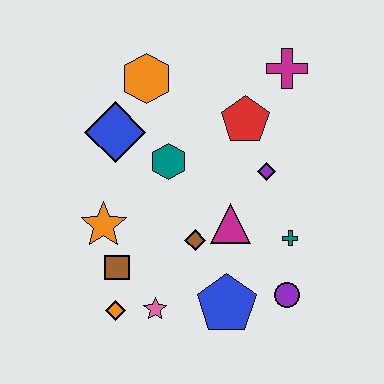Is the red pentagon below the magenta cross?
Yes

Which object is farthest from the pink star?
The magenta cross is farthest from the pink star.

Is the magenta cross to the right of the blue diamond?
Yes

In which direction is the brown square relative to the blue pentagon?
The brown square is to the left of the blue pentagon.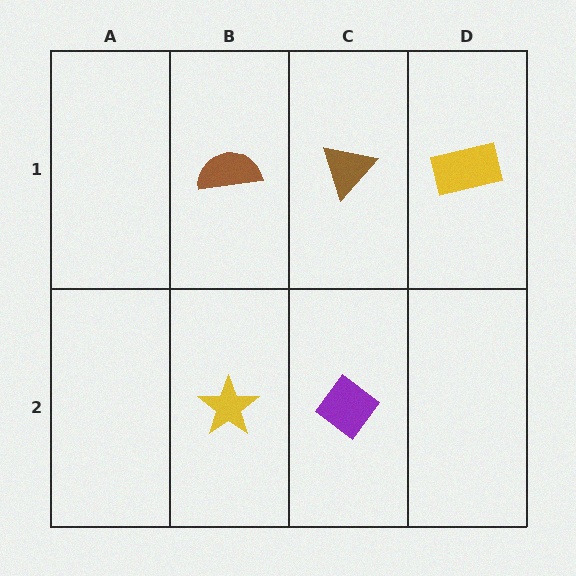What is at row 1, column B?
A brown semicircle.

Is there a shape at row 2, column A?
No, that cell is empty.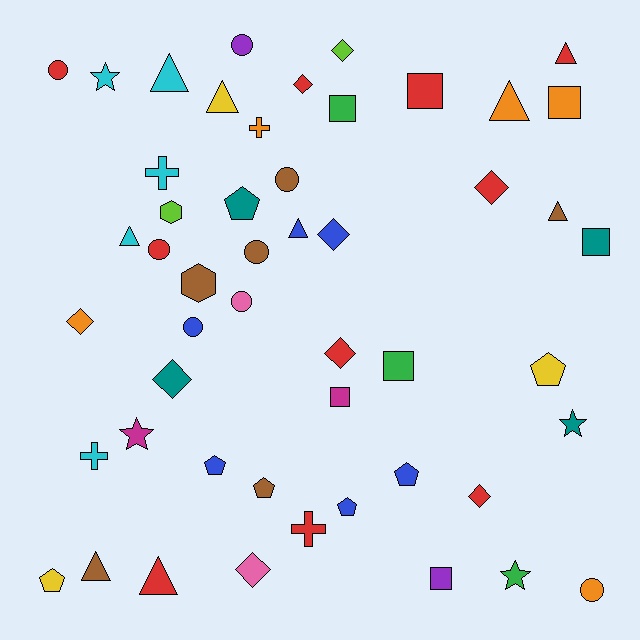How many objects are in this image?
There are 50 objects.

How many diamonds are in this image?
There are 9 diamonds.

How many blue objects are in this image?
There are 6 blue objects.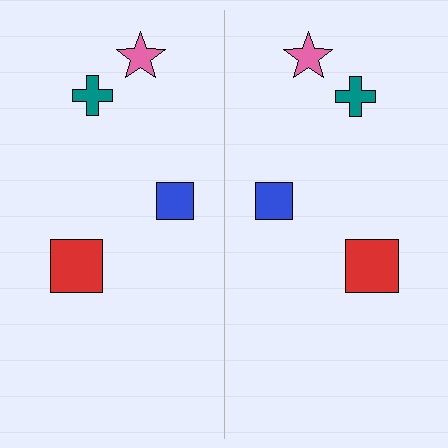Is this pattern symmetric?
Yes, this pattern has bilateral (reflection) symmetry.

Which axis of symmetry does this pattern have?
The pattern has a vertical axis of symmetry running through the center of the image.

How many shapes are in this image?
There are 8 shapes in this image.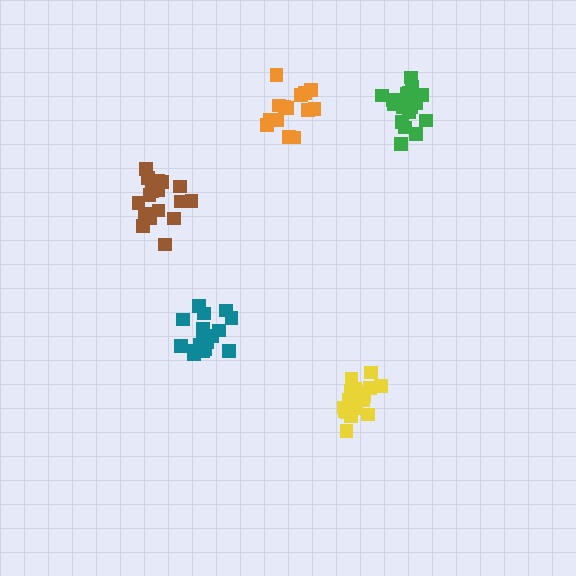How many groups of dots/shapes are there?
There are 5 groups.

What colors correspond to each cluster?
The clusters are colored: teal, yellow, orange, brown, green.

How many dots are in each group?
Group 1: 18 dots, Group 2: 20 dots, Group 3: 14 dots, Group 4: 17 dots, Group 5: 18 dots (87 total).